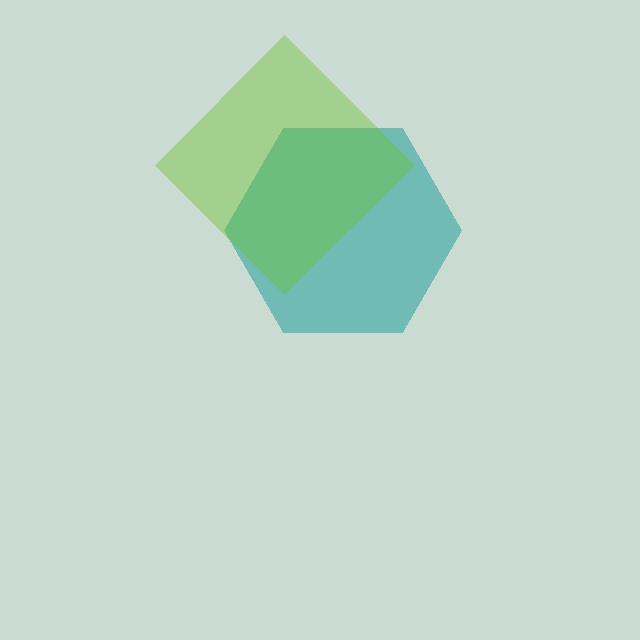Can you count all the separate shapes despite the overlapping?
Yes, there are 2 separate shapes.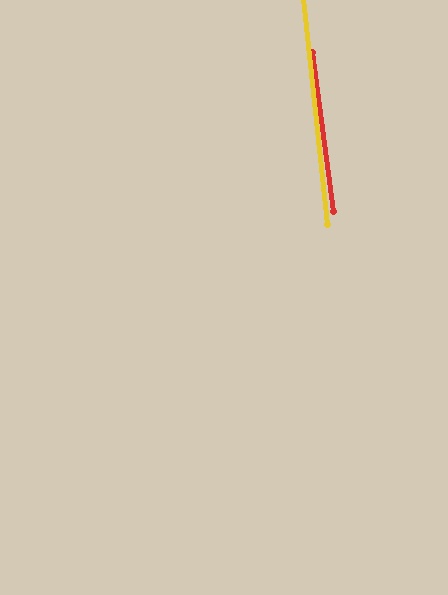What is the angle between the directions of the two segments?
Approximately 2 degrees.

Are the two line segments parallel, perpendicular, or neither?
Parallel — their directions differ by only 1.7°.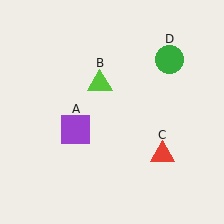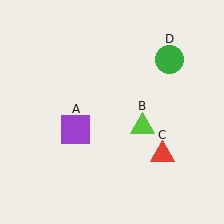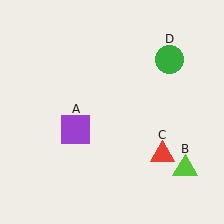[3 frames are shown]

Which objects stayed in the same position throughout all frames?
Purple square (object A) and red triangle (object C) and green circle (object D) remained stationary.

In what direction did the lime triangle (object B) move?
The lime triangle (object B) moved down and to the right.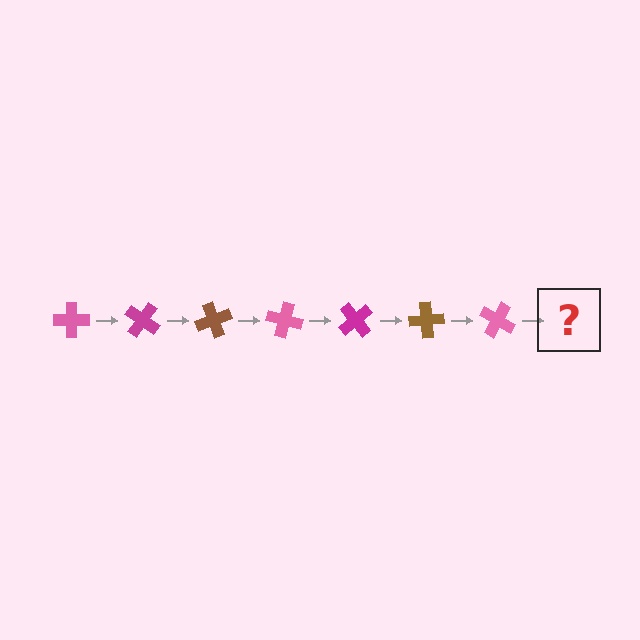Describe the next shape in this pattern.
It should be a magenta cross, rotated 245 degrees from the start.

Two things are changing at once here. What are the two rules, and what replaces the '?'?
The two rules are that it rotates 35 degrees each step and the color cycles through pink, magenta, and brown. The '?' should be a magenta cross, rotated 245 degrees from the start.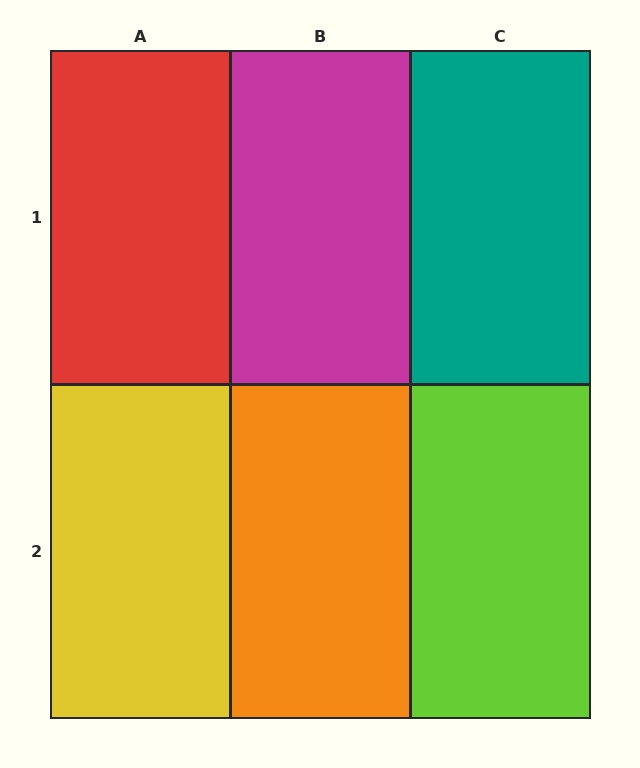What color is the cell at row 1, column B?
Magenta.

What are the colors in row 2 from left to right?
Yellow, orange, lime.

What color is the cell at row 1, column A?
Red.